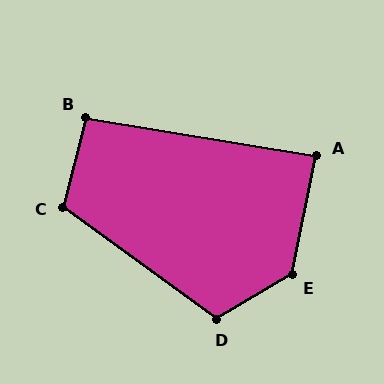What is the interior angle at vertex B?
Approximately 95 degrees (approximately right).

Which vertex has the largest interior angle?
E, at approximately 132 degrees.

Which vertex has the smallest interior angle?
A, at approximately 88 degrees.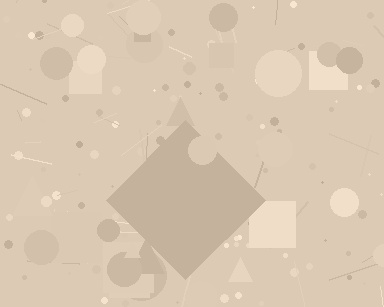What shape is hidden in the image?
A diamond is hidden in the image.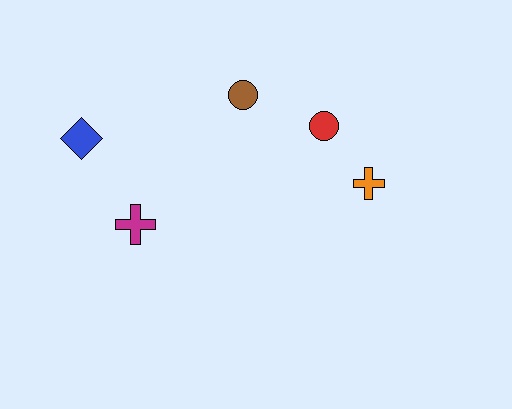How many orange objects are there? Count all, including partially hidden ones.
There is 1 orange object.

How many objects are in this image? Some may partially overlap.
There are 5 objects.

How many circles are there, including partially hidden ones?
There are 2 circles.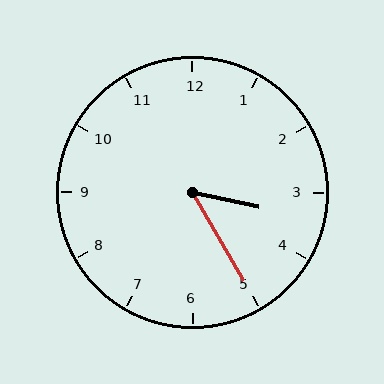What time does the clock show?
3:25.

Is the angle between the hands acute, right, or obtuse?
It is acute.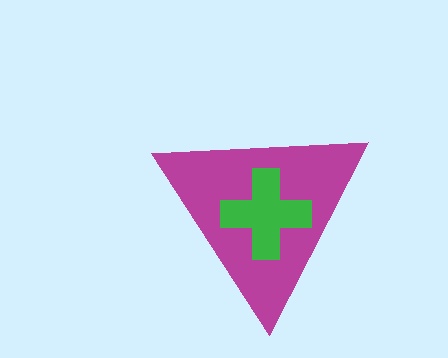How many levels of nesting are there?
2.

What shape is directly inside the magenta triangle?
The green cross.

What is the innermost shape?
The green cross.